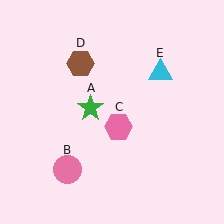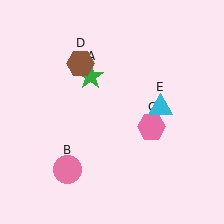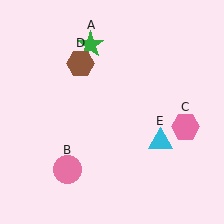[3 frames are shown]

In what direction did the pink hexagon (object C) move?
The pink hexagon (object C) moved right.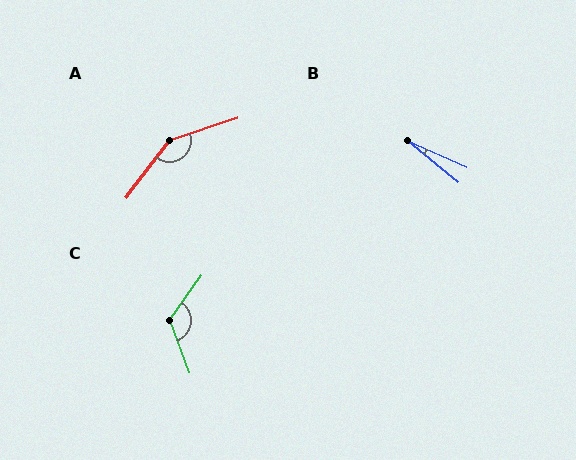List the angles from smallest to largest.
B (16°), C (124°), A (145°).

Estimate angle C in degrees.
Approximately 124 degrees.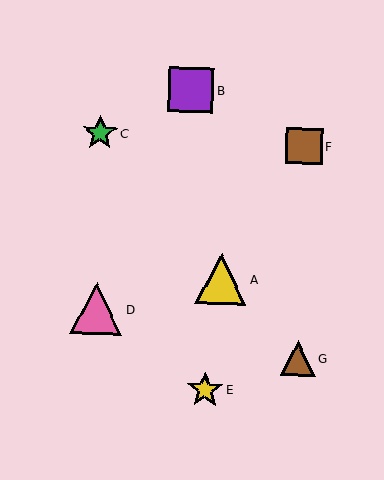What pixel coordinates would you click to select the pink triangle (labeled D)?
Click at (96, 309) to select the pink triangle D.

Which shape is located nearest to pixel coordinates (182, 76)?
The purple square (labeled B) at (191, 90) is nearest to that location.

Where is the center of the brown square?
The center of the brown square is at (304, 146).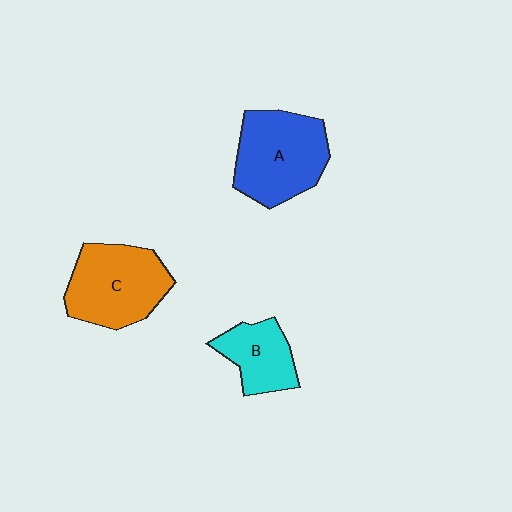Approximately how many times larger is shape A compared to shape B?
Approximately 1.7 times.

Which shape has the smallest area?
Shape B (cyan).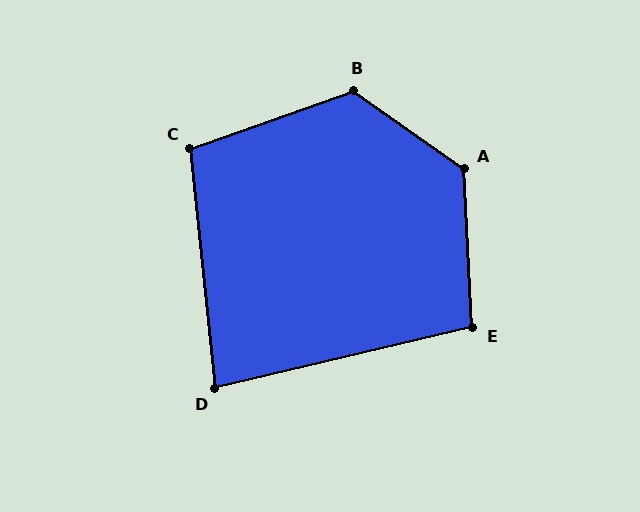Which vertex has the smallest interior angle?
D, at approximately 83 degrees.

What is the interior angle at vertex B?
Approximately 125 degrees (obtuse).